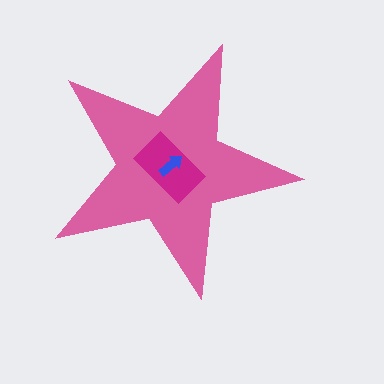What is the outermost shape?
The pink star.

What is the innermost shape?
The blue arrow.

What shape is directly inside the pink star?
The magenta rectangle.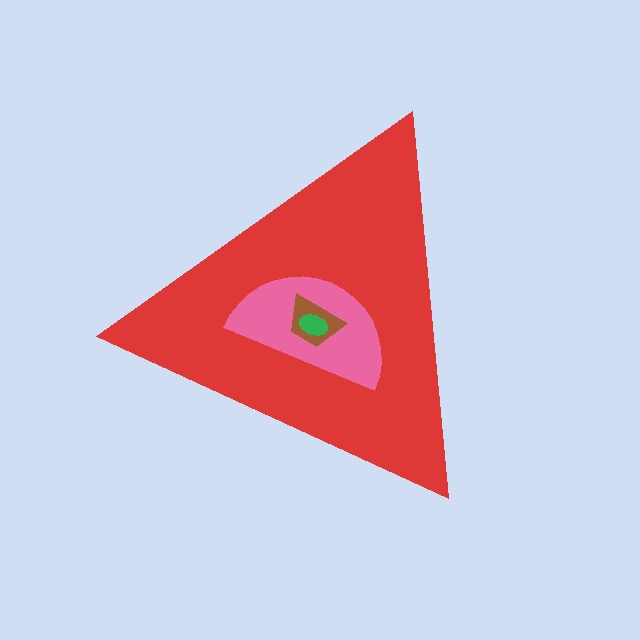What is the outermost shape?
The red triangle.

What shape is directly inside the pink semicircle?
The brown trapezoid.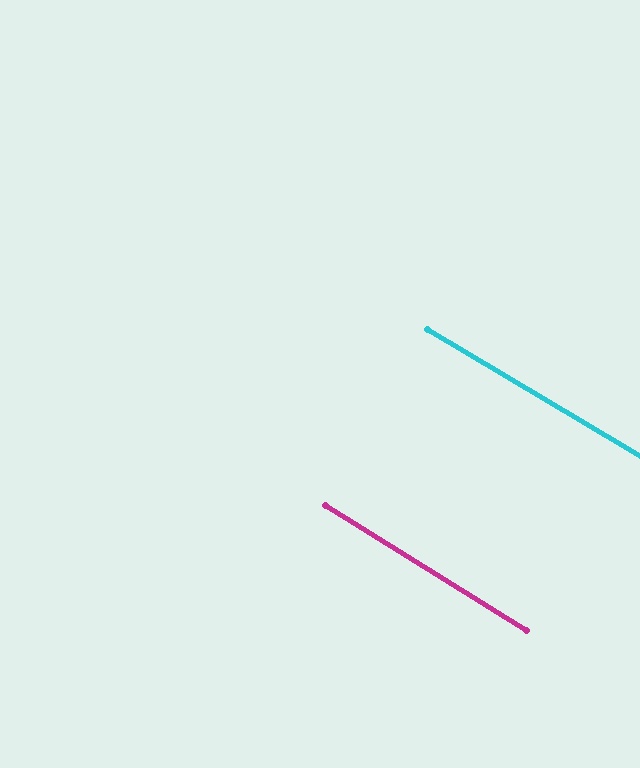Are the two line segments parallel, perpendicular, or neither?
Parallel — their directions differ by only 1.1°.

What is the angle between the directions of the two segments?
Approximately 1 degree.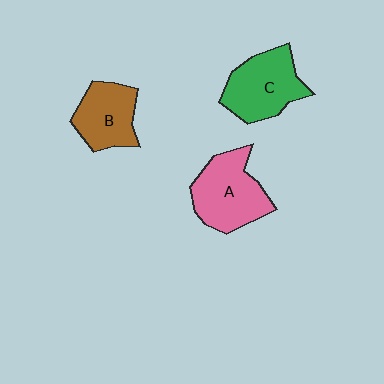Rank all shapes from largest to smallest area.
From largest to smallest: A (pink), C (green), B (brown).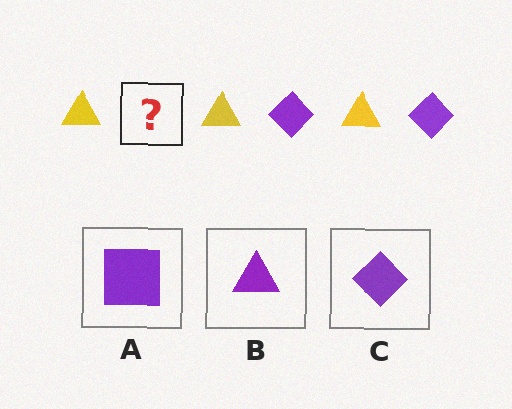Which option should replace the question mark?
Option C.